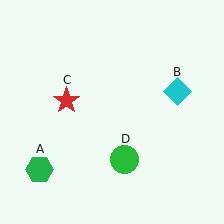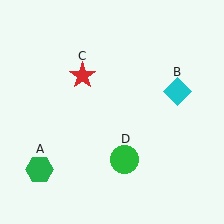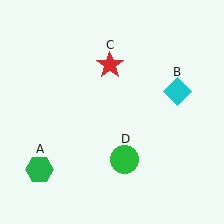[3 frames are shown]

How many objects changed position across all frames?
1 object changed position: red star (object C).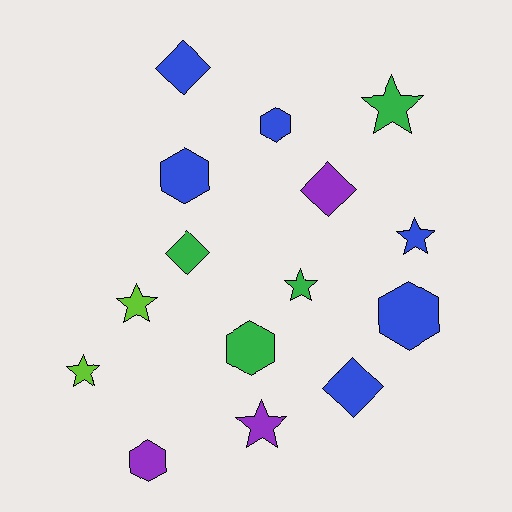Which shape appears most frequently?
Star, with 6 objects.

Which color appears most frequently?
Blue, with 6 objects.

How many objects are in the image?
There are 15 objects.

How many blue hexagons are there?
There are 3 blue hexagons.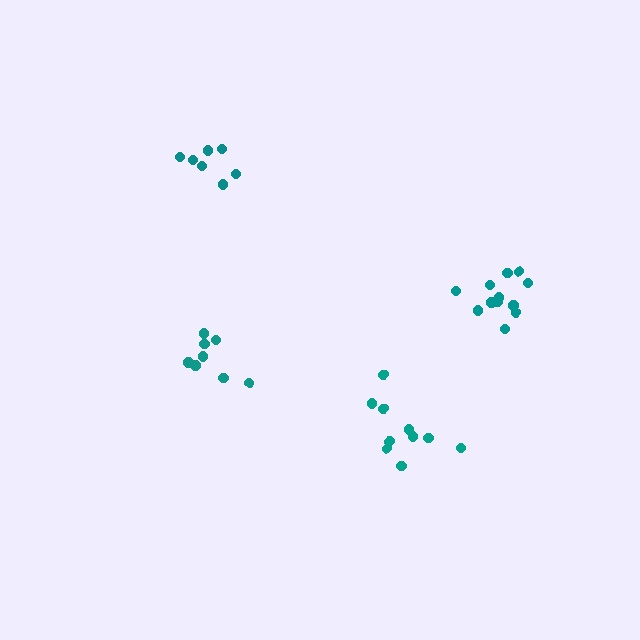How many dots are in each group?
Group 1: 7 dots, Group 2: 8 dots, Group 3: 10 dots, Group 4: 12 dots (37 total).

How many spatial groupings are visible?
There are 4 spatial groupings.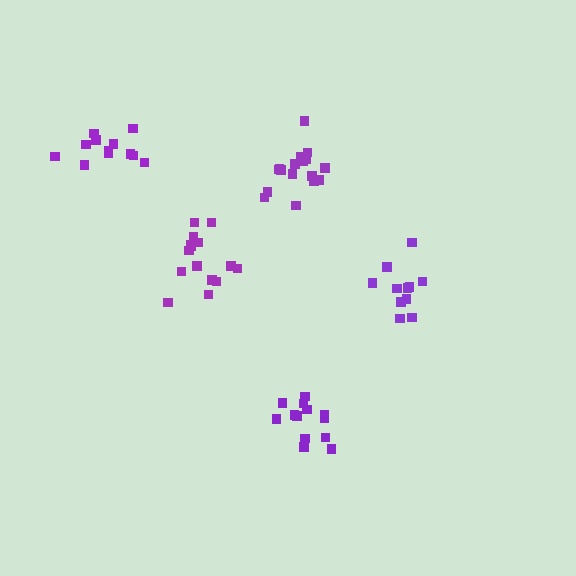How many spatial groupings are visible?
There are 5 spatial groupings.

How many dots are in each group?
Group 1: 13 dots, Group 2: 17 dots, Group 3: 15 dots, Group 4: 11 dots, Group 5: 12 dots (68 total).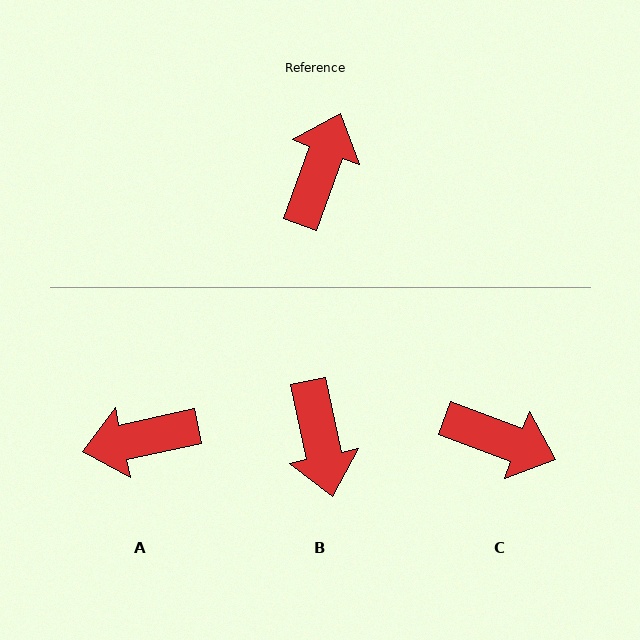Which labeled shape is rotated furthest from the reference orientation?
B, about 148 degrees away.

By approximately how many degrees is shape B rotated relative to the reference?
Approximately 148 degrees clockwise.